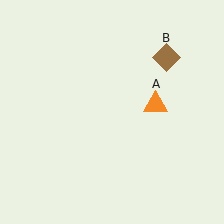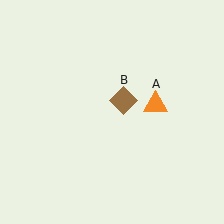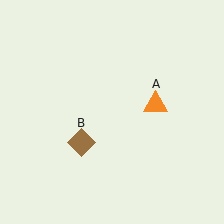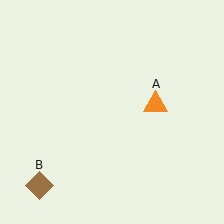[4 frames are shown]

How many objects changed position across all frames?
1 object changed position: brown diamond (object B).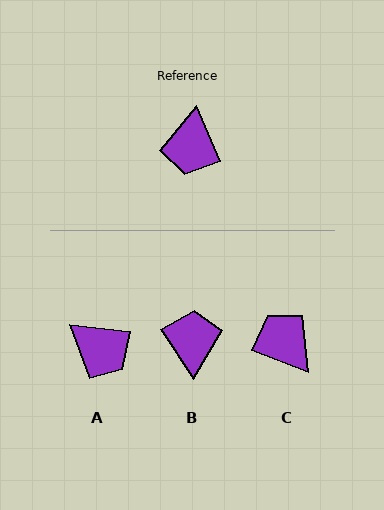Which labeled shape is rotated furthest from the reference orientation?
B, about 171 degrees away.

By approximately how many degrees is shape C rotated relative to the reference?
Approximately 135 degrees clockwise.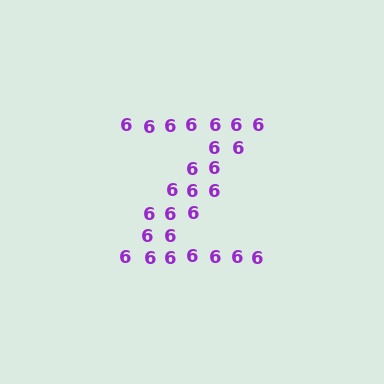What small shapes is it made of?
It is made of small digit 6's.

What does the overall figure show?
The overall figure shows the letter Z.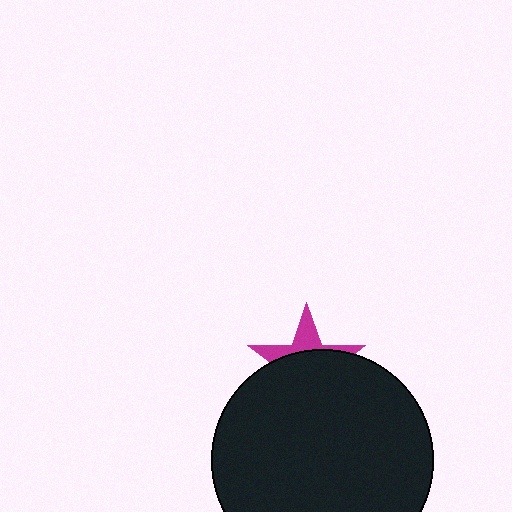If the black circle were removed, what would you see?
You would see the complete magenta star.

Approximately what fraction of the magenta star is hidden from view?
Roughly 68% of the magenta star is hidden behind the black circle.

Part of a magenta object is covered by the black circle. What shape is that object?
It is a star.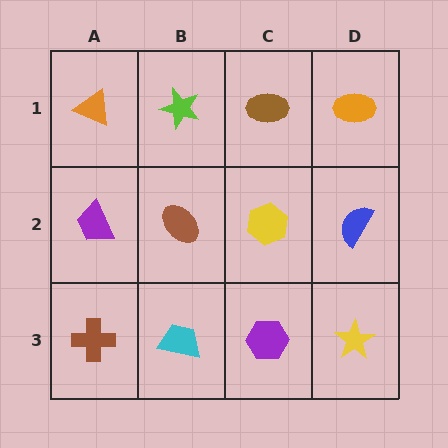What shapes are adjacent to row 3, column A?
A purple trapezoid (row 2, column A), a cyan trapezoid (row 3, column B).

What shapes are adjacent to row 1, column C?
A yellow hexagon (row 2, column C), a lime star (row 1, column B), an orange ellipse (row 1, column D).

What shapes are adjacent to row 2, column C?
A brown ellipse (row 1, column C), a purple hexagon (row 3, column C), a brown ellipse (row 2, column B), a blue semicircle (row 2, column D).